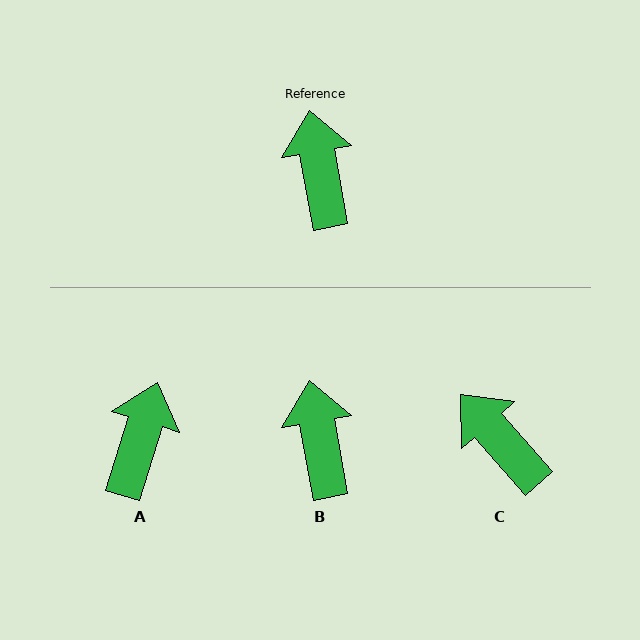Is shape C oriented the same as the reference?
No, it is off by about 31 degrees.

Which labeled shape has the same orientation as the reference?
B.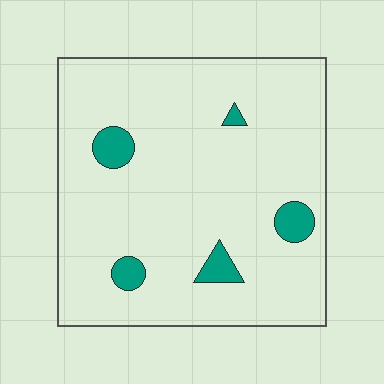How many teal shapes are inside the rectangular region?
5.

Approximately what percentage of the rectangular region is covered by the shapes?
Approximately 5%.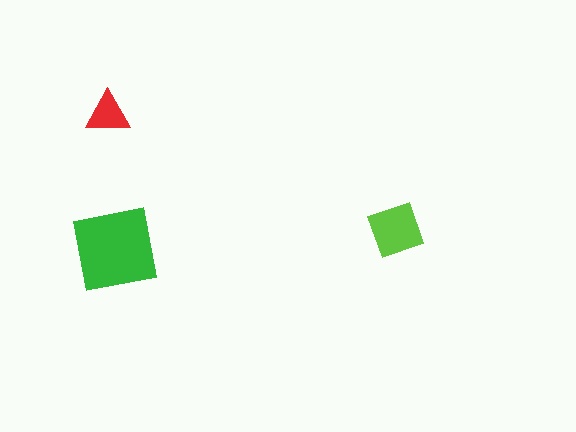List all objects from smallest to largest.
The red triangle, the lime diamond, the green square.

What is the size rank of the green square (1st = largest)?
1st.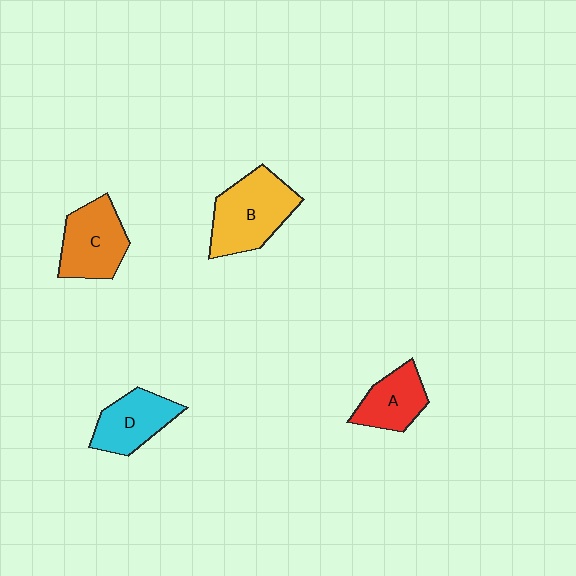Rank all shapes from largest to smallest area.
From largest to smallest: B (yellow), C (orange), D (cyan), A (red).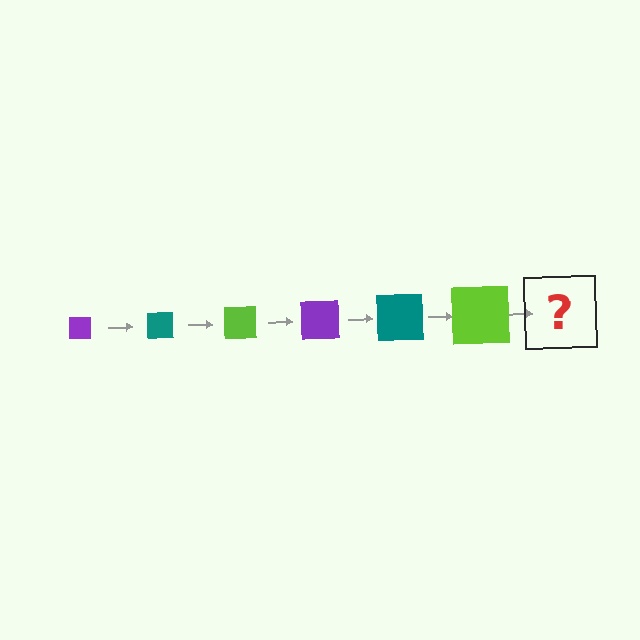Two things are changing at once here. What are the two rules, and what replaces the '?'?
The two rules are that the square grows larger each step and the color cycles through purple, teal, and lime. The '?' should be a purple square, larger than the previous one.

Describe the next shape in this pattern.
It should be a purple square, larger than the previous one.